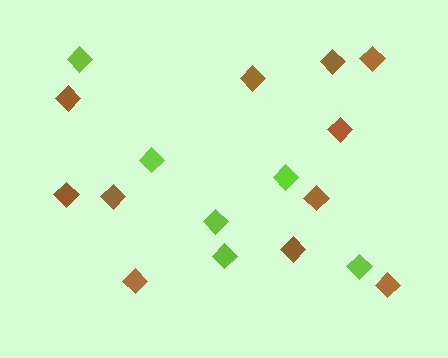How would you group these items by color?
There are 2 groups: one group of brown diamonds (11) and one group of lime diamonds (6).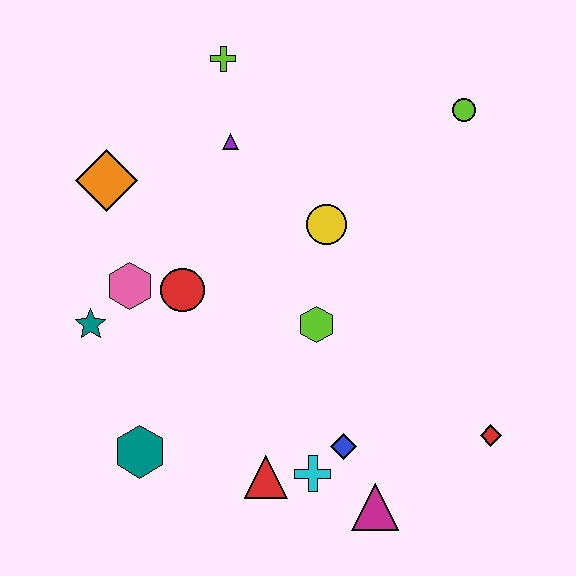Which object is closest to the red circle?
The pink hexagon is closest to the red circle.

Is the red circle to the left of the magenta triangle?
Yes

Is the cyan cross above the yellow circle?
No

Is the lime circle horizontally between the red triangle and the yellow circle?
No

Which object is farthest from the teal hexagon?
The lime circle is farthest from the teal hexagon.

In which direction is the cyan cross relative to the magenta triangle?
The cyan cross is to the left of the magenta triangle.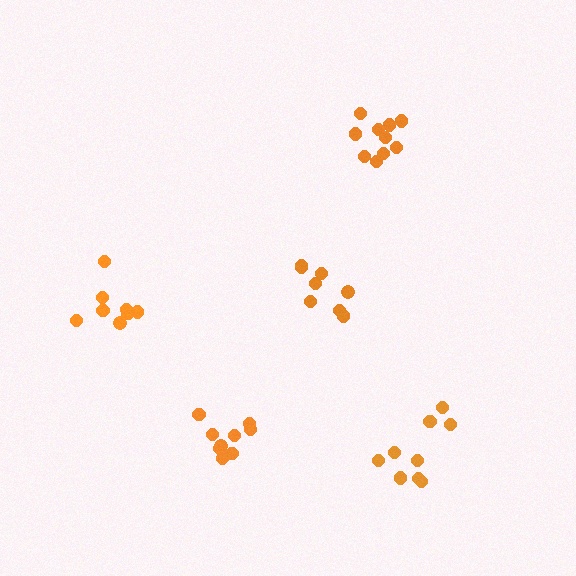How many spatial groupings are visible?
There are 5 spatial groupings.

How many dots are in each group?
Group 1: 8 dots, Group 2: 9 dots, Group 3: 8 dots, Group 4: 9 dots, Group 5: 10 dots (44 total).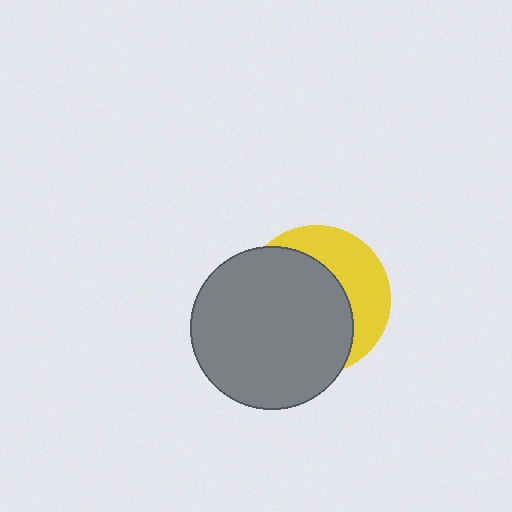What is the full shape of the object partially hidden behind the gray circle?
The partially hidden object is a yellow circle.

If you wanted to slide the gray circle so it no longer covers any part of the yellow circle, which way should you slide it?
Slide it left — that is the most direct way to separate the two shapes.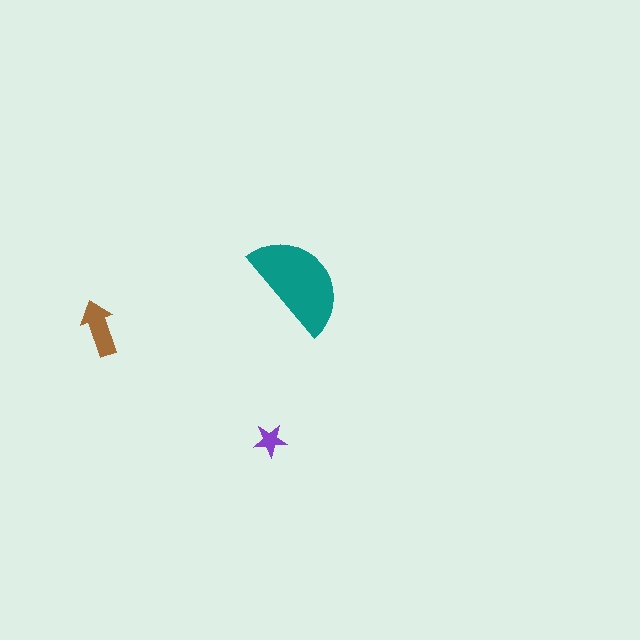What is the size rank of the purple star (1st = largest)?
3rd.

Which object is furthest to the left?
The brown arrow is leftmost.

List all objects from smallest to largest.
The purple star, the brown arrow, the teal semicircle.